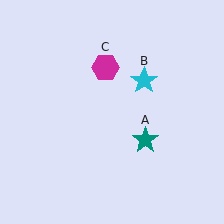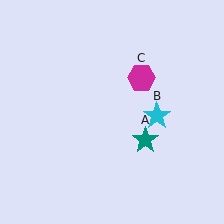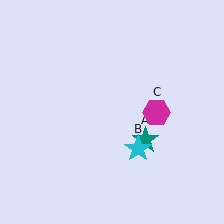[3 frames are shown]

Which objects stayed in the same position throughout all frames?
Teal star (object A) remained stationary.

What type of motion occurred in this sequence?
The cyan star (object B), magenta hexagon (object C) rotated clockwise around the center of the scene.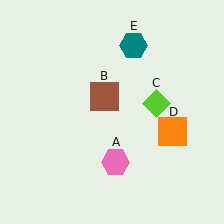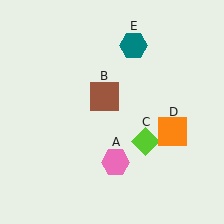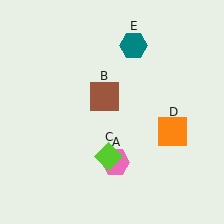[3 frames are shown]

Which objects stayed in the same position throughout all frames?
Pink hexagon (object A) and brown square (object B) and orange square (object D) and teal hexagon (object E) remained stationary.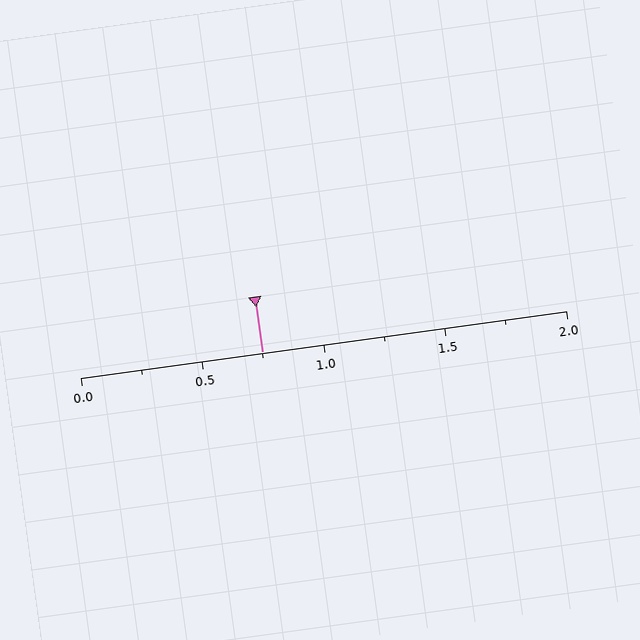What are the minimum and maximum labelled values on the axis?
The axis runs from 0.0 to 2.0.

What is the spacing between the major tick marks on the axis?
The major ticks are spaced 0.5 apart.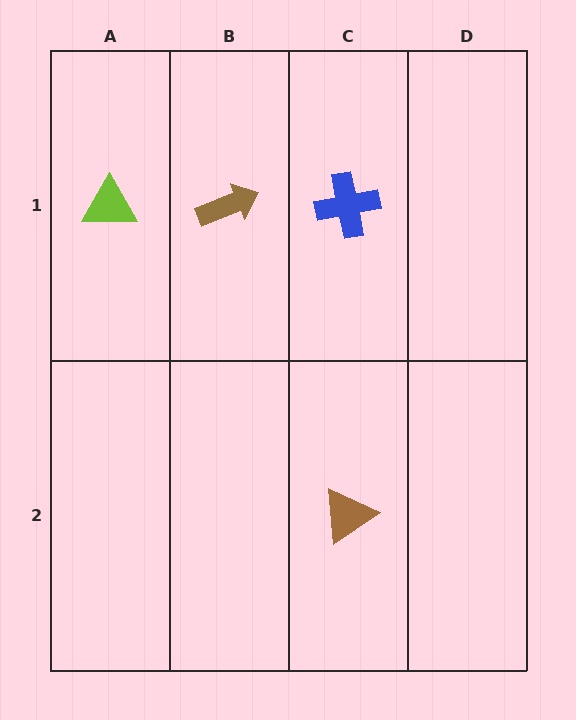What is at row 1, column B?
A brown arrow.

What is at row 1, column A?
A lime triangle.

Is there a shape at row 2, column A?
No, that cell is empty.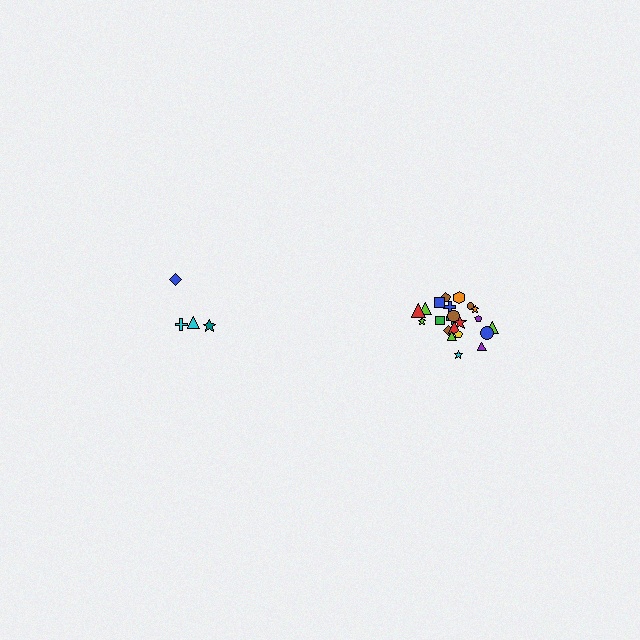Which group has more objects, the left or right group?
The right group.